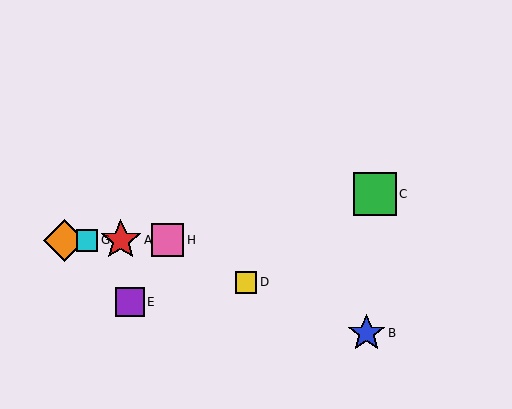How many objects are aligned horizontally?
4 objects (A, F, G, H) are aligned horizontally.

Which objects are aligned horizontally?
Objects A, F, G, H are aligned horizontally.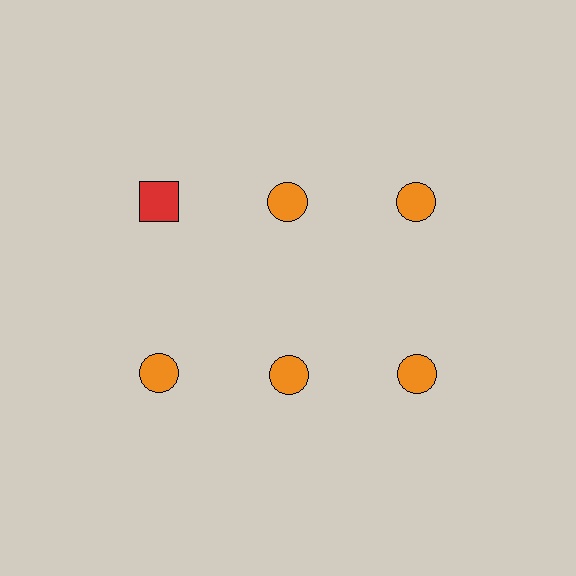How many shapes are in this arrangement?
There are 6 shapes arranged in a grid pattern.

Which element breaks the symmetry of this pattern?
The red square in the top row, leftmost column breaks the symmetry. All other shapes are orange circles.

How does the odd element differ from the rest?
It differs in both color (red instead of orange) and shape (square instead of circle).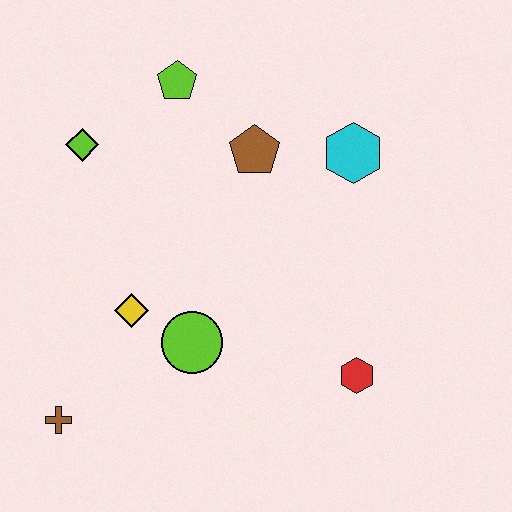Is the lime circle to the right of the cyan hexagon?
No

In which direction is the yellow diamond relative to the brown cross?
The yellow diamond is above the brown cross.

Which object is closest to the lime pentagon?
The brown pentagon is closest to the lime pentagon.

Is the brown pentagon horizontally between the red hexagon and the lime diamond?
Yes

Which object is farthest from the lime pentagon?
The brown cross is farthest from the lime pentagon.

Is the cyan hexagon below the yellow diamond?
No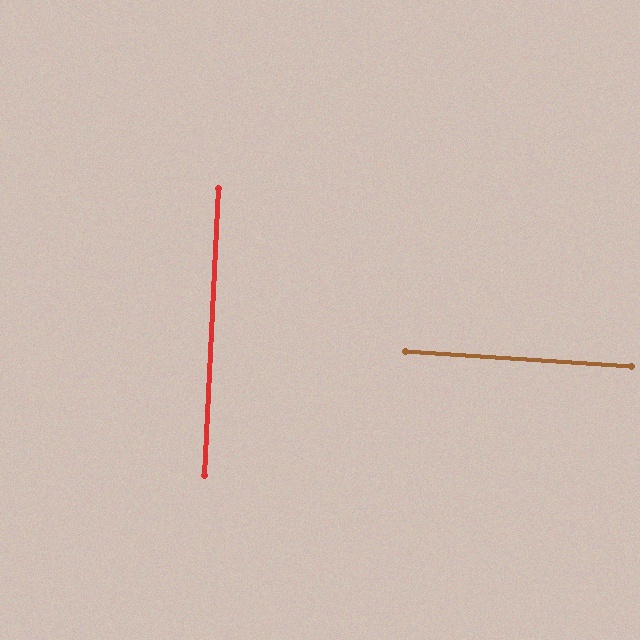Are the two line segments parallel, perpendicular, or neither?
Perpendicular — they meet at approximately 89°.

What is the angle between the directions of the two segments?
Approximately 89 degrees.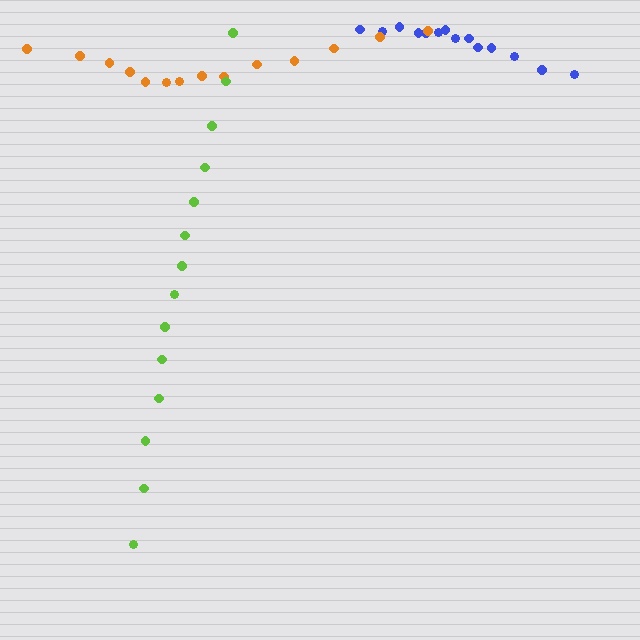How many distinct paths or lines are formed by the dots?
There are 3 distinct paths.